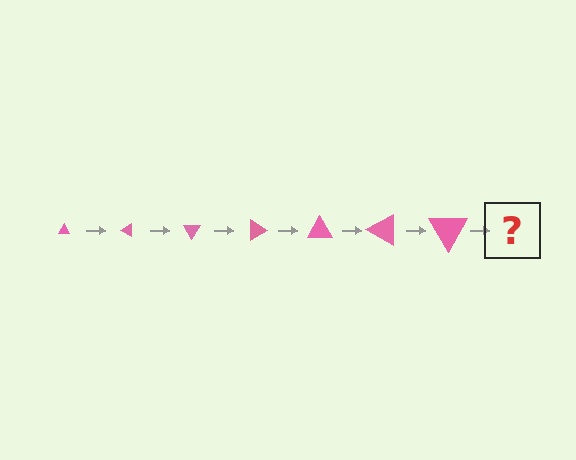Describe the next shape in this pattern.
It should be a triangle, larger than the previous one and rotated 210 degrees from the start.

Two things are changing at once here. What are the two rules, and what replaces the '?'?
The two rules are that the triangle grows larger each step and it rotates 30 degrees each step. The '?' should be a triangle, larger than the previous one and rotated 210 degrees from the start.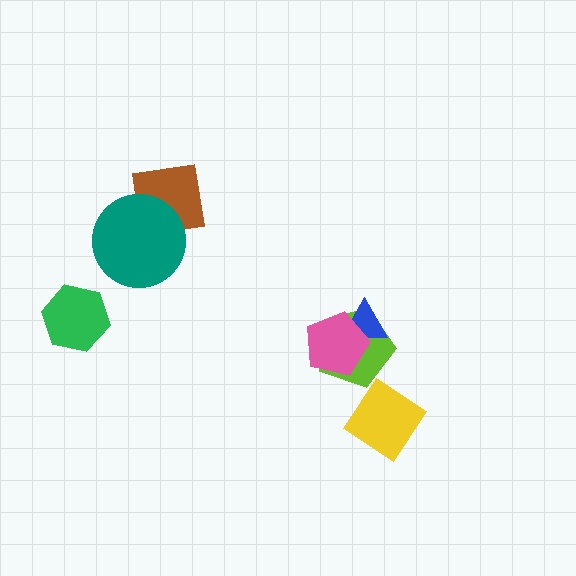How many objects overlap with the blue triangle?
2 objects overlap with the blue triangle.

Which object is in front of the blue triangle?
The pink pentagon is in front of the blue triangle.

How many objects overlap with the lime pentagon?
2 objects overlap with the lime pentagon.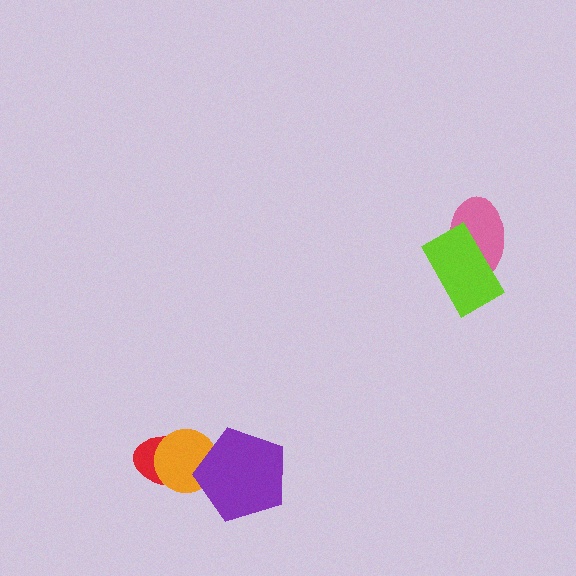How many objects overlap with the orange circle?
2 objects overlap with the orange circle.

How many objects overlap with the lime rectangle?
1 object overlaps with the lime rectangle.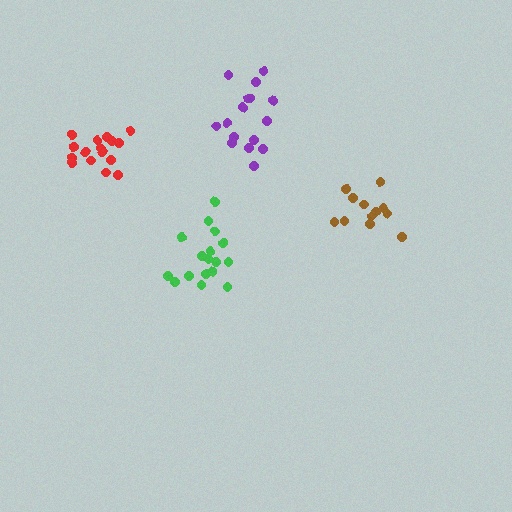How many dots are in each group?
Group 1: 17 dots, Group 2: 16 dots, Group 3: 12 dots, Group 4: 16 dots (61 total).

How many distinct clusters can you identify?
There are 4 distinct clusters.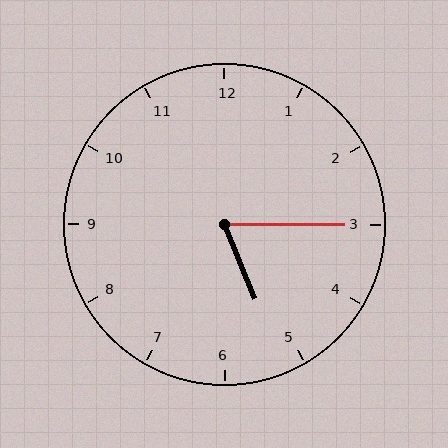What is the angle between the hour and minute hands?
Approximately 68 degrees.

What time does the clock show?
5:15.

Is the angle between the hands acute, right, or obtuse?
It is acute.